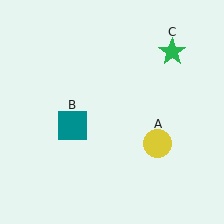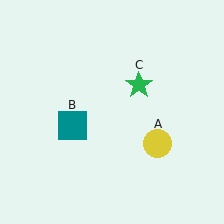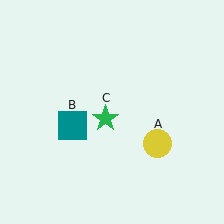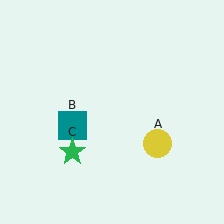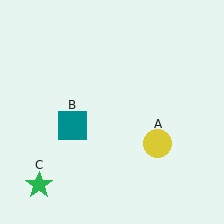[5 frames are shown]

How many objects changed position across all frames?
1 object changed position: green star (object C).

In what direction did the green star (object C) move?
The green star (object C) moved down and to the left.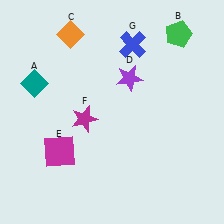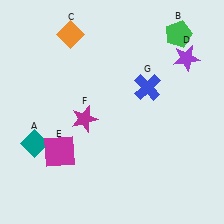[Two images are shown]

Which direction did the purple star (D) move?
The purple star (D) moved right.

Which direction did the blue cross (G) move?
The blue cross (G) moved down.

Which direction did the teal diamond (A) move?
The teal diamond (A) moved down.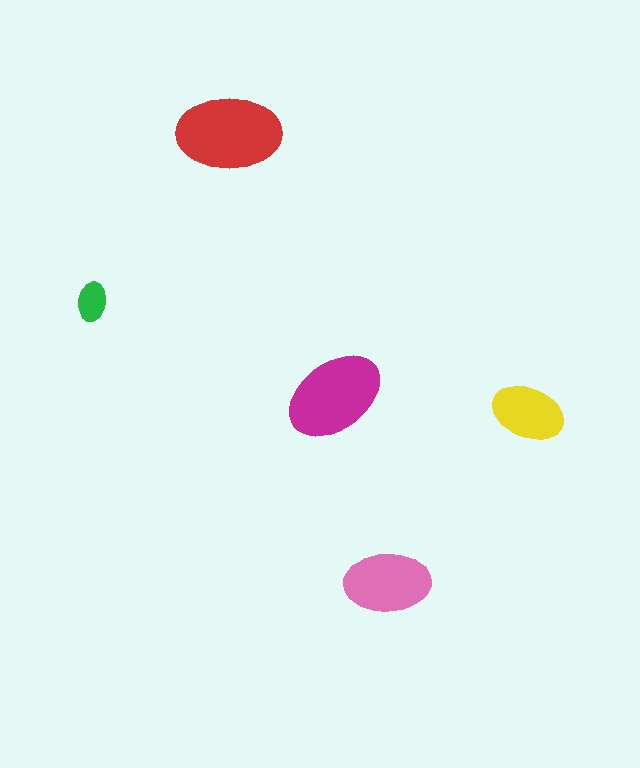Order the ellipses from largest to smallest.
the red one, the magenta one, the pink one, the yellow one, the green one.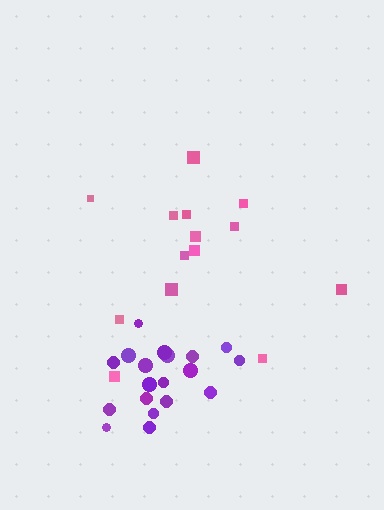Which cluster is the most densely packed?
Purple.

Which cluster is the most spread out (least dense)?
Pink.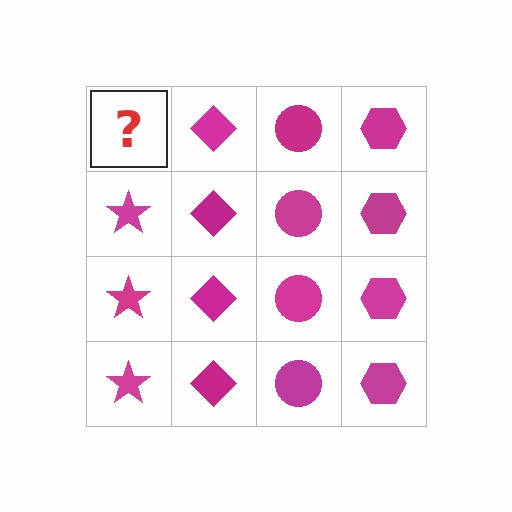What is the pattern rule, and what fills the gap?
The rule is that each column has a consistent shape. The gap should be filled with a magenta star.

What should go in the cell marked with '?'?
The missing cell should contain a magenta star.